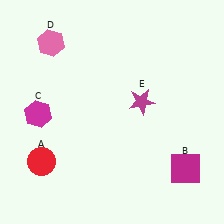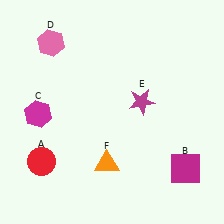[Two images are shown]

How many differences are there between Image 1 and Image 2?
There is 1 difference between the two images.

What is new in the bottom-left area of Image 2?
An orange triangle (F) was added in the bottom-left area of Image 2.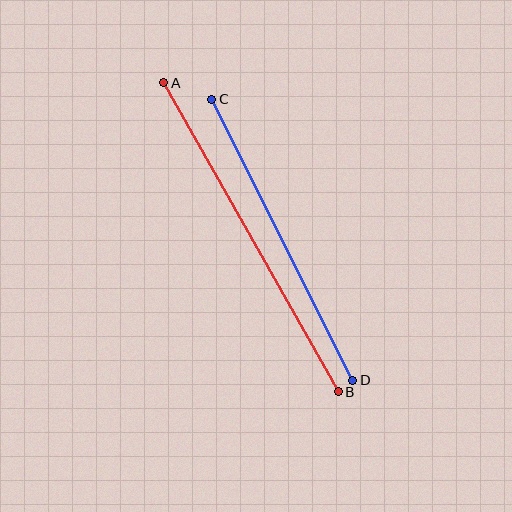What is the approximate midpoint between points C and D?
The midpoint is at approximately (282, 240) pixels.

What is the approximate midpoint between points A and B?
The midpoint is at approximately (251, 237) pixels.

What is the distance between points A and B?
The distance is approximately 355 pixels.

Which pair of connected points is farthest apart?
Points A and B are farthest apart.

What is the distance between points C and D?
The distance is approximately 314 pixels.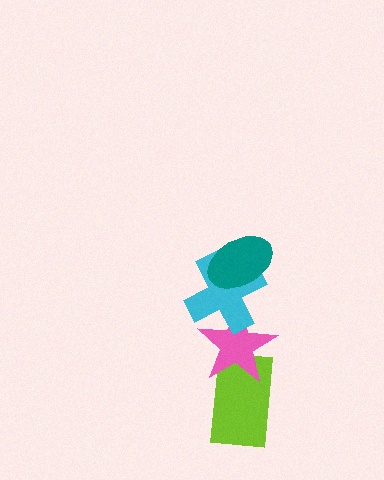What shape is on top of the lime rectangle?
The pink star is on top of the lime rectangle.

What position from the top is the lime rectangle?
The lime rectangle is 4th from the top.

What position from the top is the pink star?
The pink star is 3rd from the top.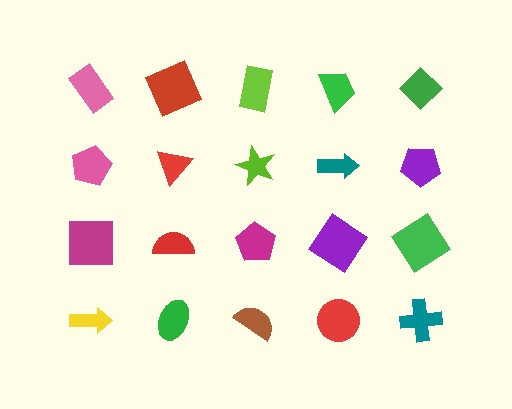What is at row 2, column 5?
A purple pentagon.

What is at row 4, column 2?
A green ellipse.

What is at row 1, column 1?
A pink rectangle.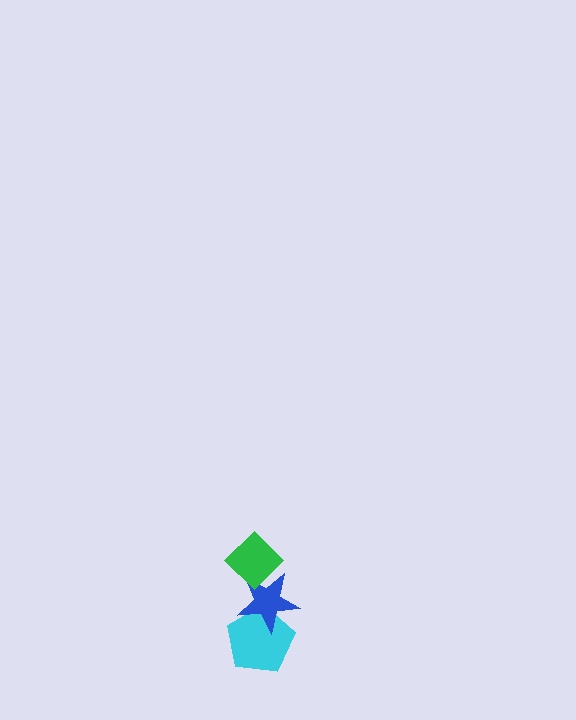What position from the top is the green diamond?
The green diamond is 1st from the top.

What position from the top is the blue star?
The blue star is 2nd from the top.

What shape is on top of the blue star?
The green diamond is on top of the blue star.